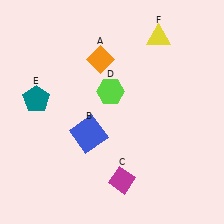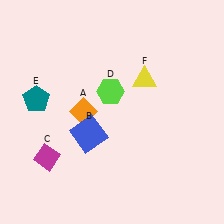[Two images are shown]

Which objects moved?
The objects that moved are: the orange diamond (A), the magenta diamond (C), the yellow triangle (F).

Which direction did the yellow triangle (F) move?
The yellow triangle (F) moved down.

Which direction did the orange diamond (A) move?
The orange diamond (A) moved down.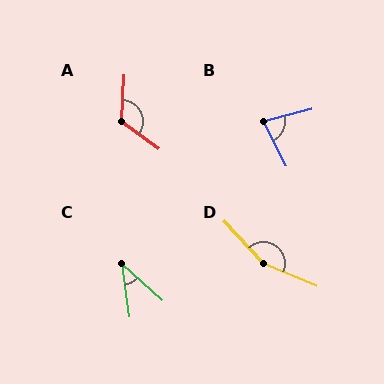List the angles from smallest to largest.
C (40°), B (78°), A (123°), D (156°).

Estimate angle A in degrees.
Approximately 123 degrees.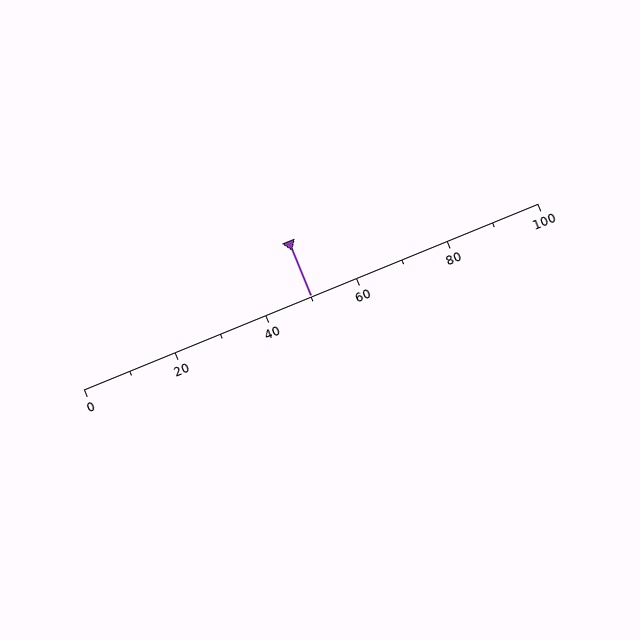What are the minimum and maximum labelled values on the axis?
The axis runs from 0 to 100.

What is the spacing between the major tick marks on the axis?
The major ticks are spaced 20 apart.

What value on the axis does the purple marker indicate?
The marker indicates approximately 50.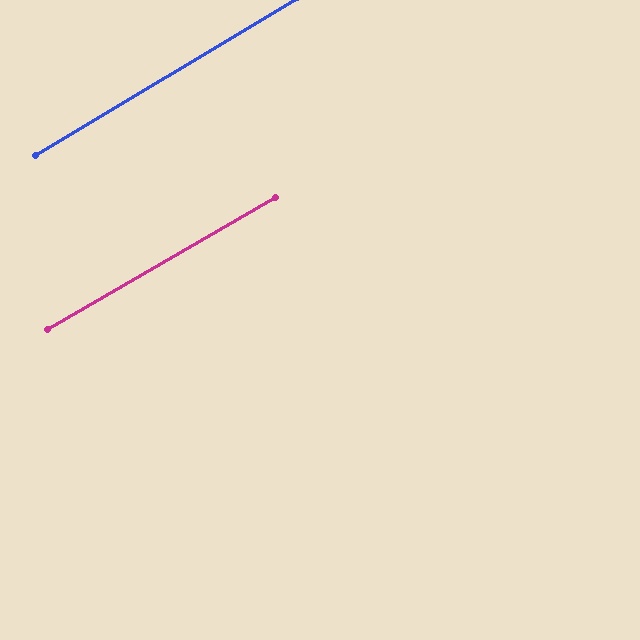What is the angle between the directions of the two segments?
Approximately 1 degree.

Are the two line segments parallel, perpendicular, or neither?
Parallel — their directions differ by only 1.0°.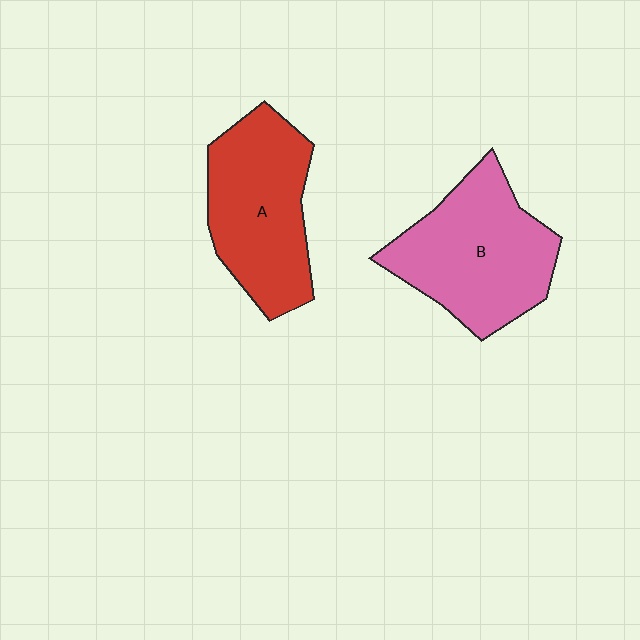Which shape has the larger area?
Shape B (pink).